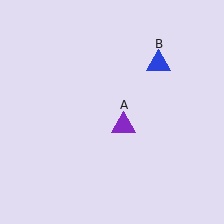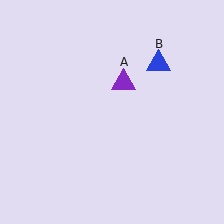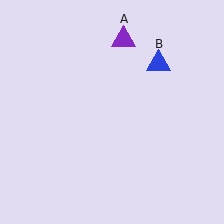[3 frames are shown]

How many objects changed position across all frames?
1 object changed position: purple triangle (object A).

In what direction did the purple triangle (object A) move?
The purple triangle (object A) moved up.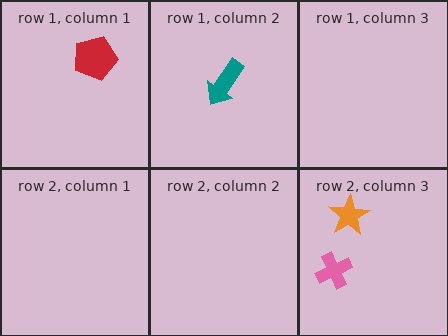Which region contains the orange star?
The row 2, column 3 region.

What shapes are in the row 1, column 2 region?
The teal arrow.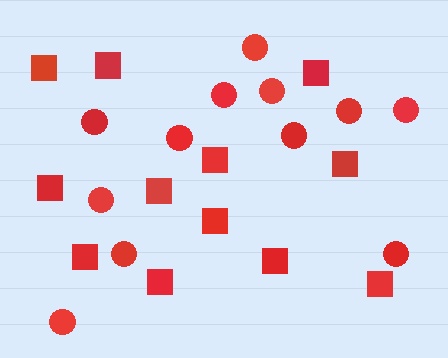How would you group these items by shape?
There are 2 groups: one group of squares (12) and one group of circles (12).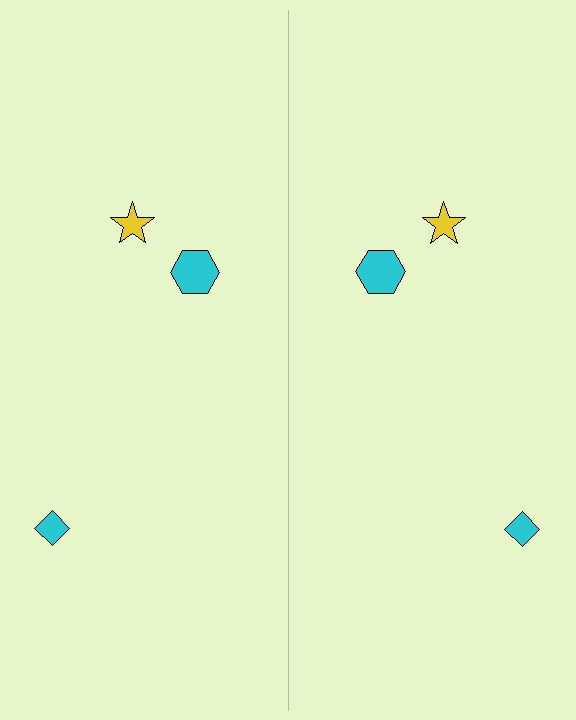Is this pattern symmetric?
Yes, this pattern has bilateral (reflection) symmetry.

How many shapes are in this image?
There are 6 shapes in this image.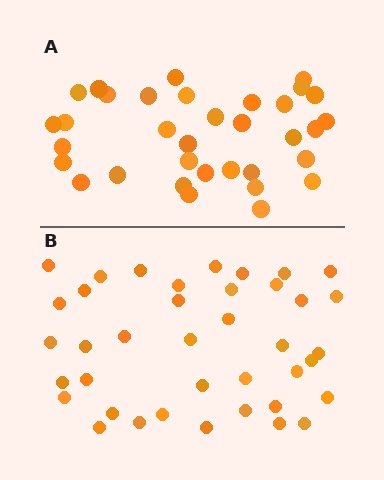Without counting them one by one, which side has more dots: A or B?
Region B (the bottom region) has more dots.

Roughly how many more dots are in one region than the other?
Region B has about 5 more dots than region A.